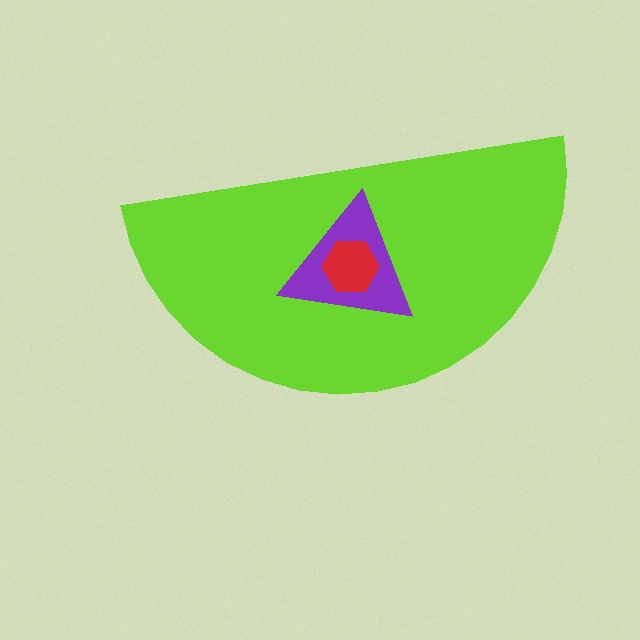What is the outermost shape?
The lime semicircle.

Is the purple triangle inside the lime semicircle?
Yes.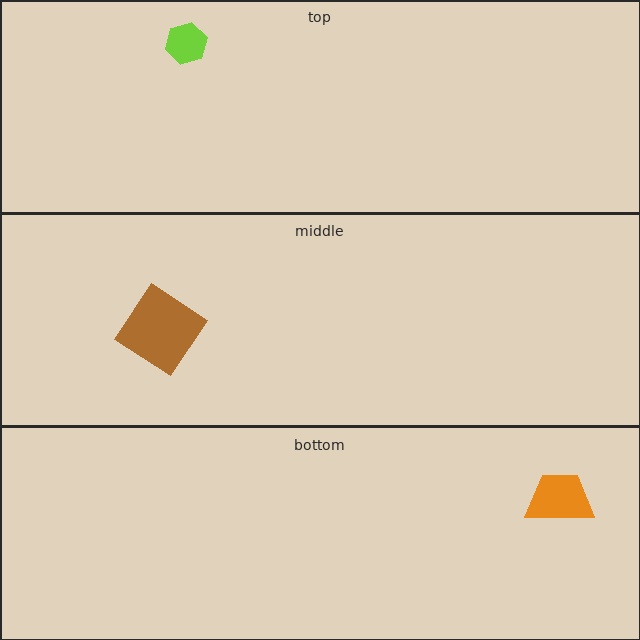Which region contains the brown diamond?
The middle region.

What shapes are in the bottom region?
The orange trapezoid.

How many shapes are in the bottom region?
1.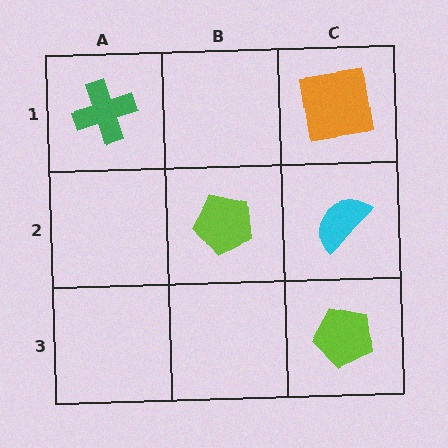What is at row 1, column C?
An orange square.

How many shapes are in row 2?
2 shapes.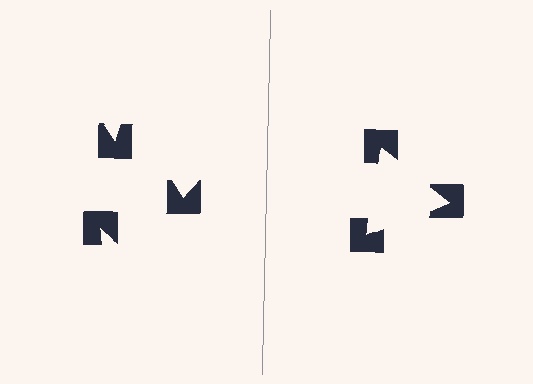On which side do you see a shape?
An illusory triangle appears on the right side. On the left side the wedge cuts are rotated, so no coherent shape forms.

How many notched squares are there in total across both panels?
6 — 3 on each side.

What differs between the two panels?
The notched squares are positioned identically on both sides; only the wedge orientations differ. On the right they align to a triangle; on the left they are misaligned.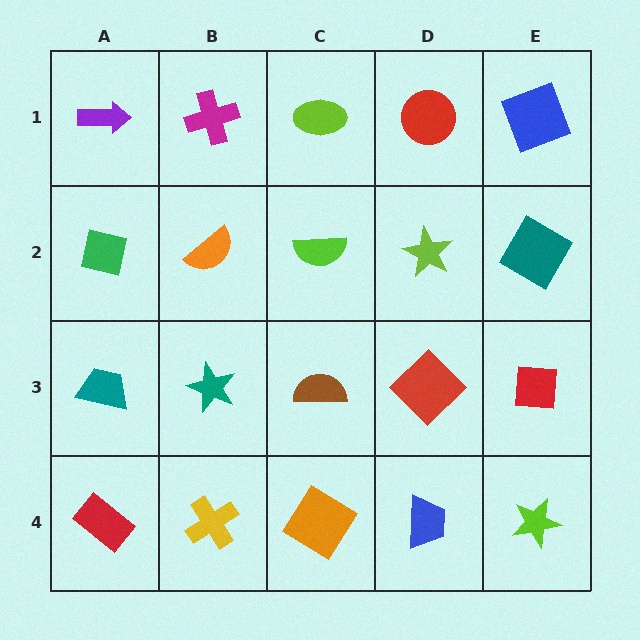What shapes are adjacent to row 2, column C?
A lime ellipse (row 1, column C), a brown semicircle (row 3, column C), an orange semicircle (row 2, column B), a lime star (row 2, column D).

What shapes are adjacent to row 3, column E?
A teal diamond (row 2, column E), a lime star (row 4, column E), a red diamond (row 3, column D).